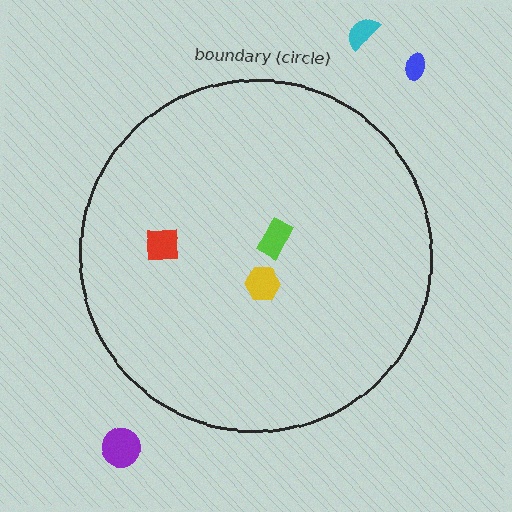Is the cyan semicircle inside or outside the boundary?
Outside.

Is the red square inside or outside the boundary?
Inside.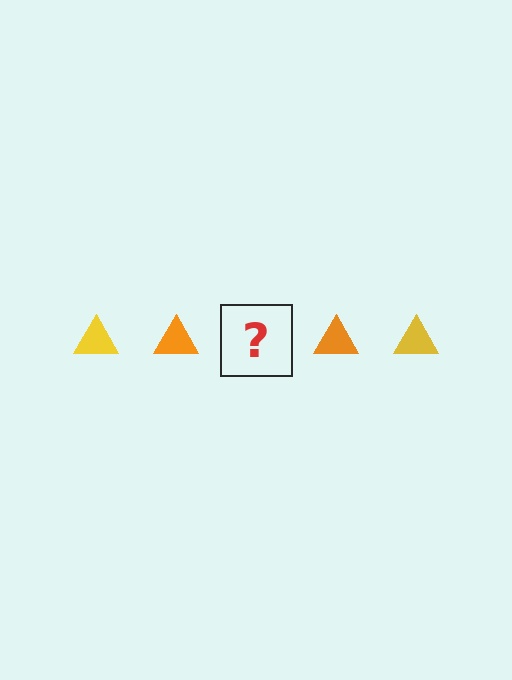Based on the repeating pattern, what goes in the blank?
The blank should be a yellow triangle.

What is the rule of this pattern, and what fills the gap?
The rule is that the pattern cycles through yellow, orange triangles. The gap should be filled with a yellow triangle.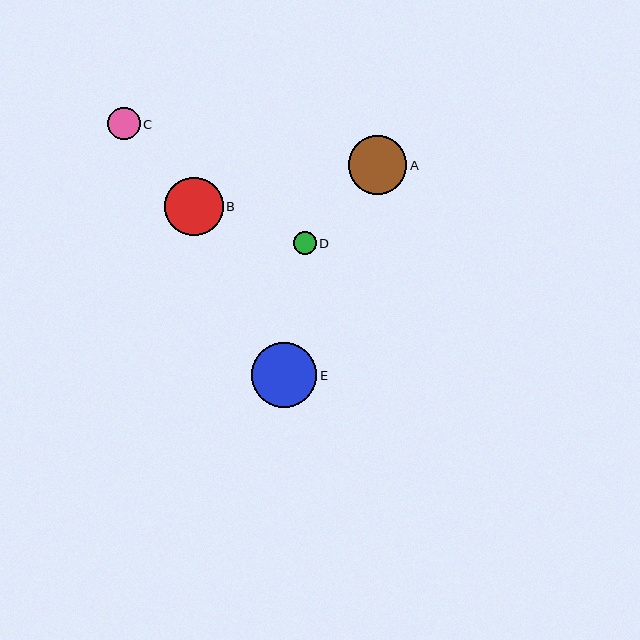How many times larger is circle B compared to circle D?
Circle B is approximately 2.6 times the size of circle D.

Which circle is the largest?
Circle E is the largest with a size of approximately 65 pixels.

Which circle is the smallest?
Circle D is the smallest with a size of approximately 23 pixels.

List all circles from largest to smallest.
From largest to smallest: E, A, B, C, D.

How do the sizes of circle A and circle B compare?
Circle A and circle B are approximately the same size.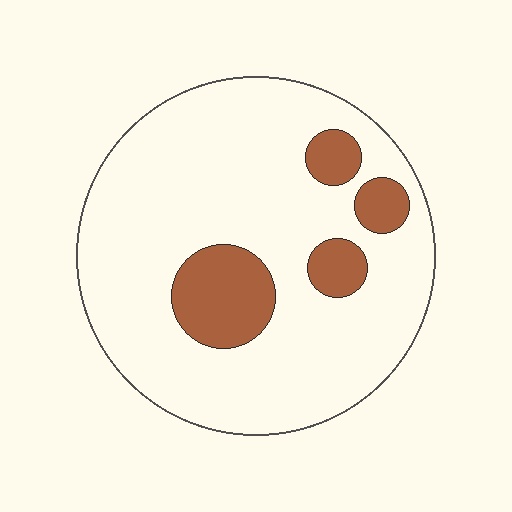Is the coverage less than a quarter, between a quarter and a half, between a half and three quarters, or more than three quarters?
Less than a quarter.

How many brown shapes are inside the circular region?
4.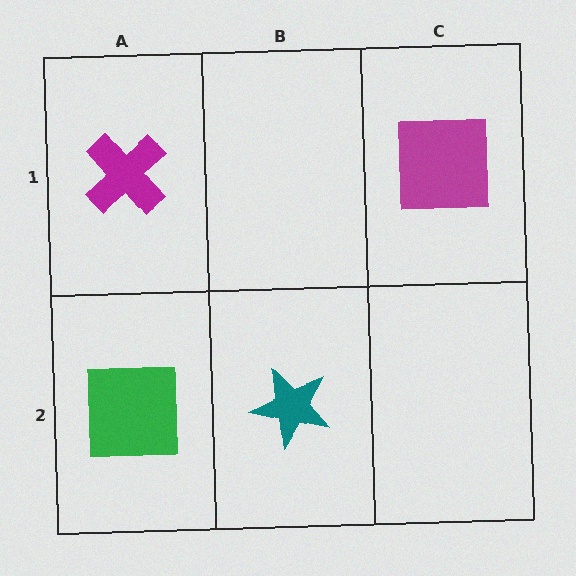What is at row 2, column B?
A teal star.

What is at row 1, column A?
A magenta cross.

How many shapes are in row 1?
2 shapes.